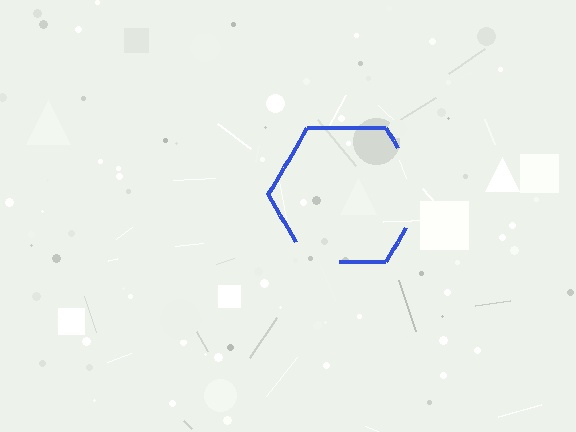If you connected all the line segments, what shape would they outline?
They would outline a hexagon.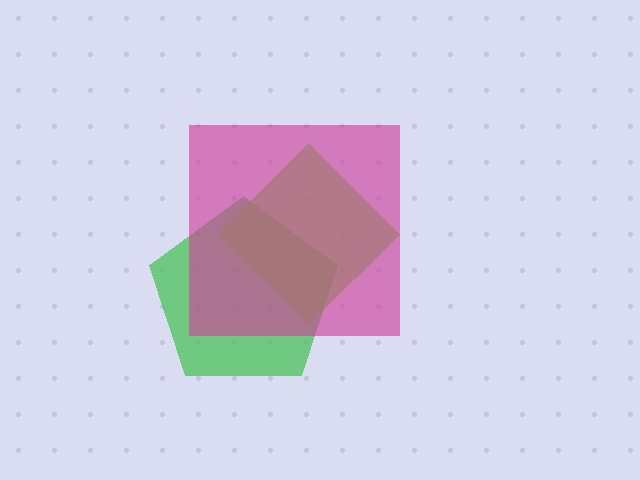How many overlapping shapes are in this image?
There are 3 overlapping shapes in the image.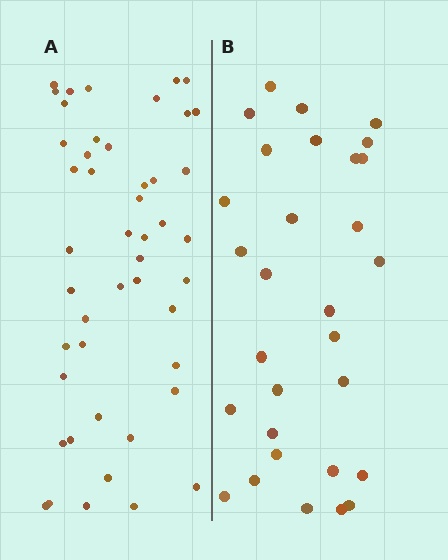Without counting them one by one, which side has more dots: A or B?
Region A (the left region) has more dots.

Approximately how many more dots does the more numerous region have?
Region A has approximately 15 more dots than region B.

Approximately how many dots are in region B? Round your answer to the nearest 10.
About 30 dots.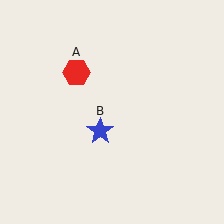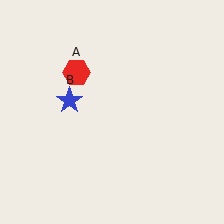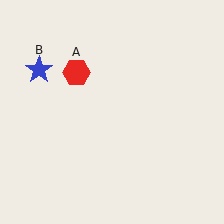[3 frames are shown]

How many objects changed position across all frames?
1 object changed position: blue star (object B).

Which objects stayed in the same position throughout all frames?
Red hexagon (object A) remained stationary.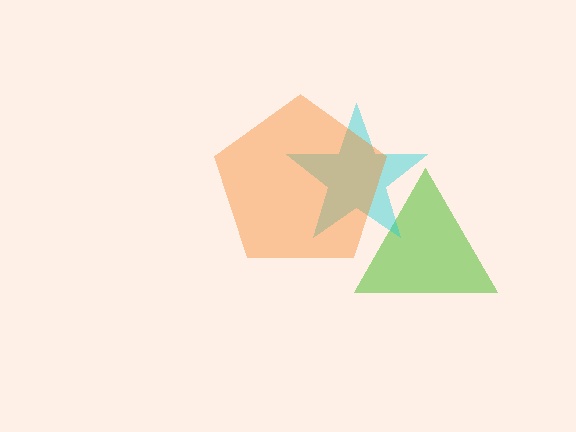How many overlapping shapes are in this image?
There are 3 overlapping shapes in the image.